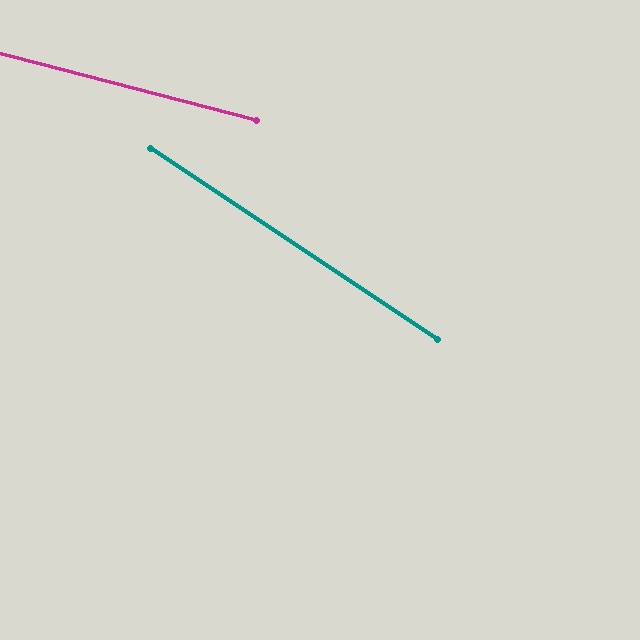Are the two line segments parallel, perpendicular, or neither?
Neither parallel nor perpendicular — they differ by about 19°.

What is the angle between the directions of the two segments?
Approximately 19 degrees.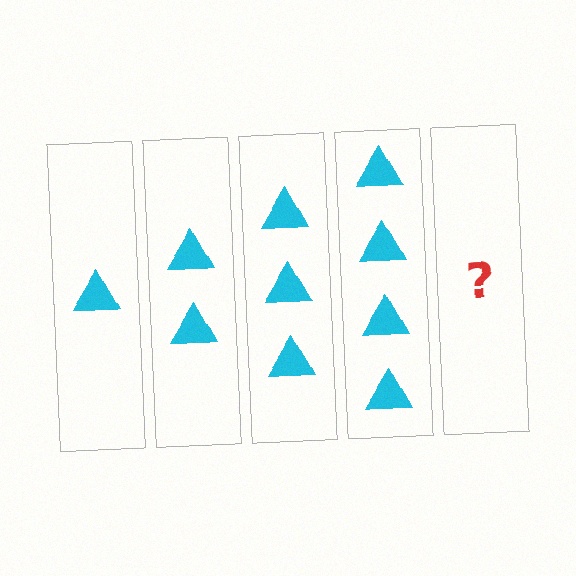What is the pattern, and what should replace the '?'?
The pattern is that each step adds one more triangle. The '?' should be 5 triangles.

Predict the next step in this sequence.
The next step is 5 triangles.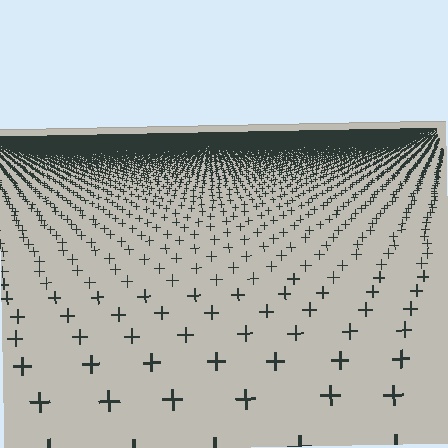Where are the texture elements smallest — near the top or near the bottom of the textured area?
Near the top.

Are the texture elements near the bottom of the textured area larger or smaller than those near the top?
Larger. Near the bottom, elements are closer to the viewer and appear at a bigger on-screen size.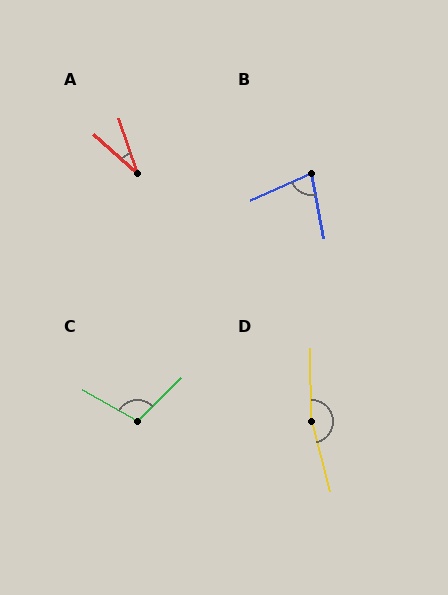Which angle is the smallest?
A, at approximately 30 degrees.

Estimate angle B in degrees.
Approximately 77 degrees.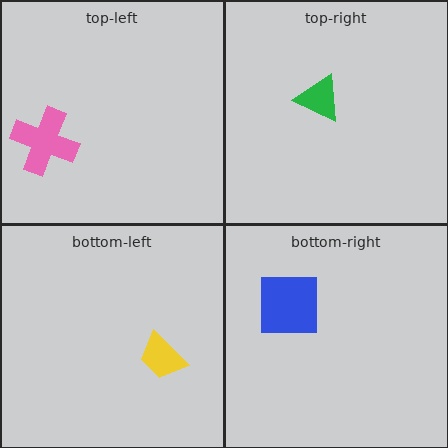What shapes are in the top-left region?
The pink cross.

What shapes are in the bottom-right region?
The blue square.